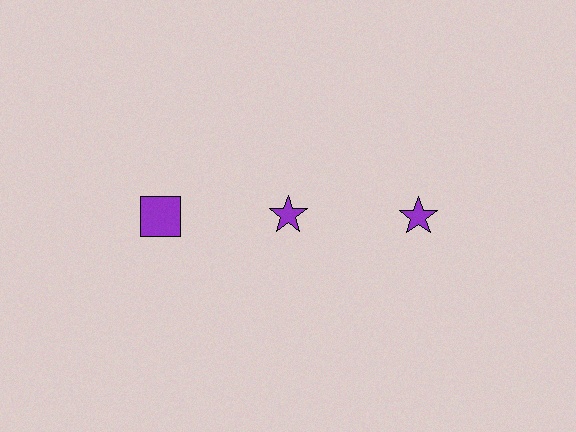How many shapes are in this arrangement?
There are 3 shapes arranged in a grid pattern.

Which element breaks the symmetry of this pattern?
The purple square in the top row, leftmost column breaks the symmetry. All other shapes are purple stars.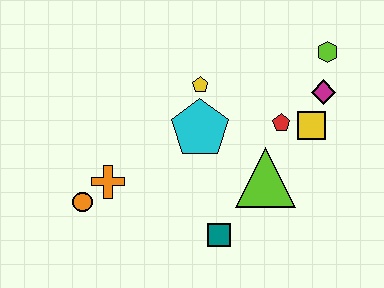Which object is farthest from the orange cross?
The lime hexagon is farthest from the orange cross.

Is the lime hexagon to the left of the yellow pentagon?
No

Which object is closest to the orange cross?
The orange circle is closest to the orange cross.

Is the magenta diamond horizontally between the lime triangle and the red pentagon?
No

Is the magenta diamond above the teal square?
Yes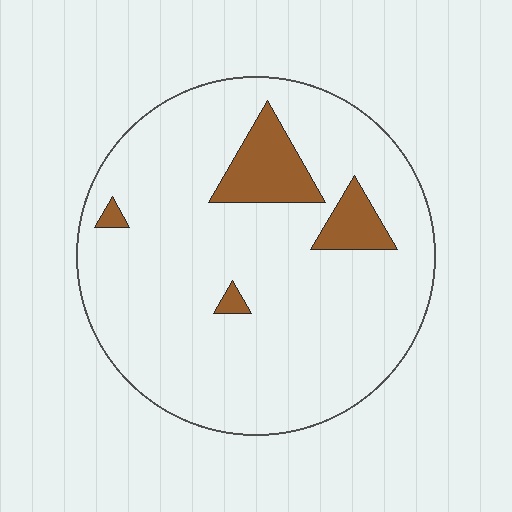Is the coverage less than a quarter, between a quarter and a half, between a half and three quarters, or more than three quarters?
Less than a quarter.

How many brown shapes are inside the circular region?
4.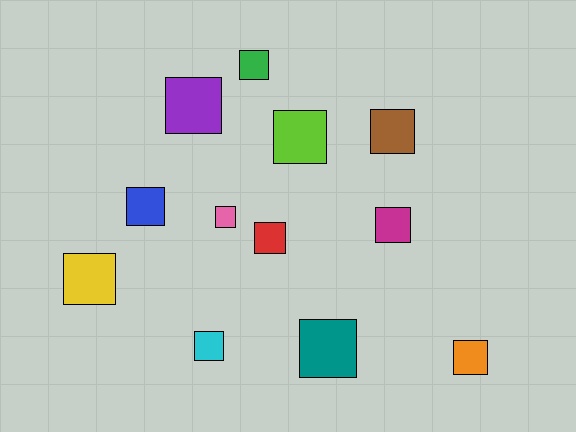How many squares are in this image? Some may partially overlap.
There are 12 squares.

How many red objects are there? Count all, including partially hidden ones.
There is 1 red object.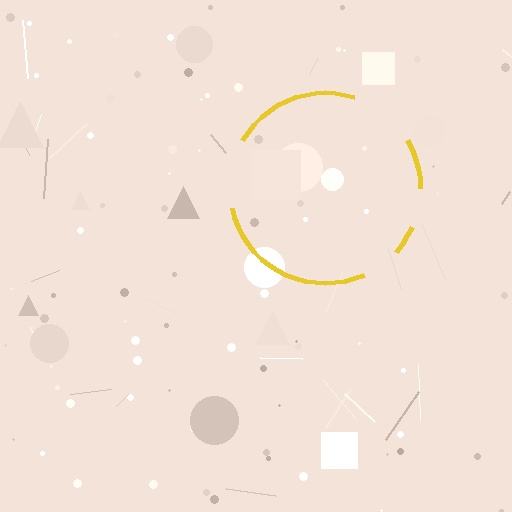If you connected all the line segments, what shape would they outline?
They would outline a circle.